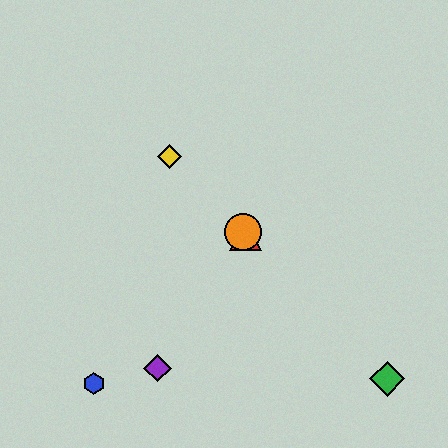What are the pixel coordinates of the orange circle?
The orange circle is at (243, 232).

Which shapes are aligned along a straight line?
The red triangle, the green diamond, the yellow diamond, the orange circle are aligned along a straight line.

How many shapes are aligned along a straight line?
4 shapes (the red triangle, the green diamond, the yellow diamond, the orange circle) are aligned along a straight line.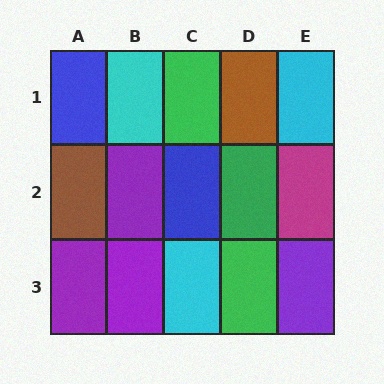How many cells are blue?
2 cells are blue.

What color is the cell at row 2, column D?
Green.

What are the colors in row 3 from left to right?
Purple, purple, cyan, green, purple.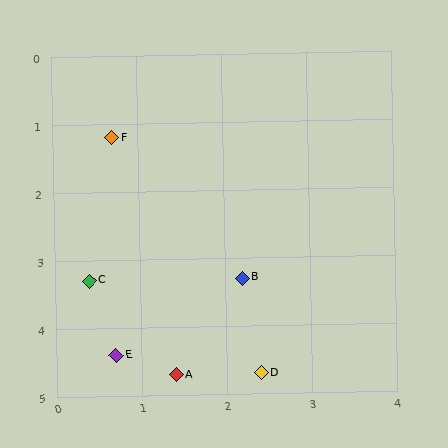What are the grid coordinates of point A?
Point A is at approximately (1.4, 4.7).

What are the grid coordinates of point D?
Point D is at approximately (2.4, 4.7).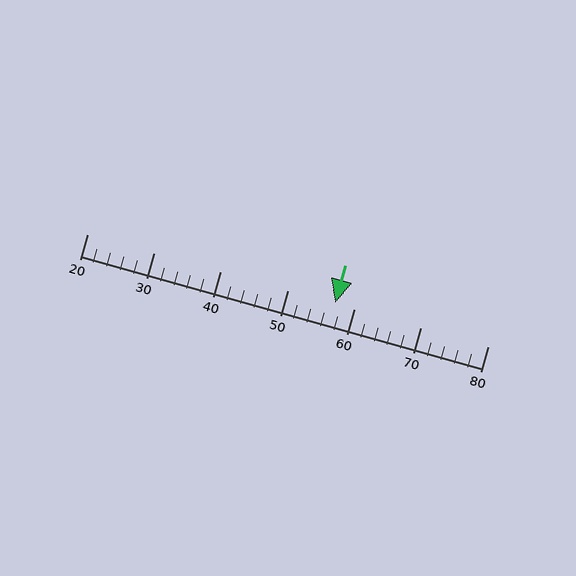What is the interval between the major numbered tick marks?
The major tick marks are spaced 10 units apart.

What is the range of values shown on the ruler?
The ruler shows values from 20 to 80.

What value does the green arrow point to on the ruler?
The green arrow points to approximately 57.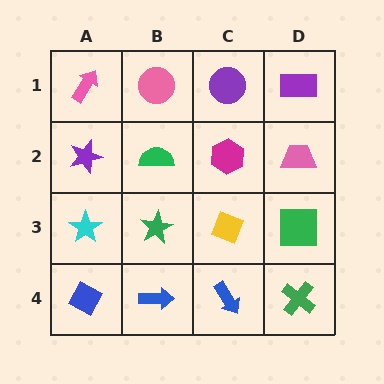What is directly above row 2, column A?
A pink arrow.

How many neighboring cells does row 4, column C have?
3.